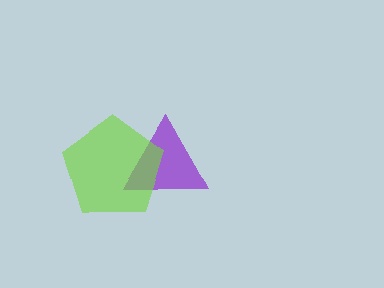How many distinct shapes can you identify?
There are 2 distinct shapes: a purple triangle, a lime pentagon.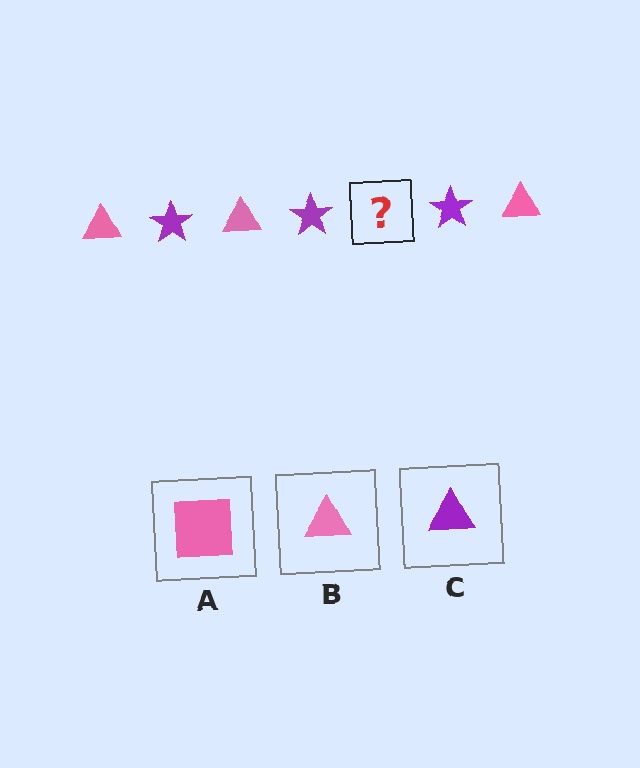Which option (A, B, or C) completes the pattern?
B.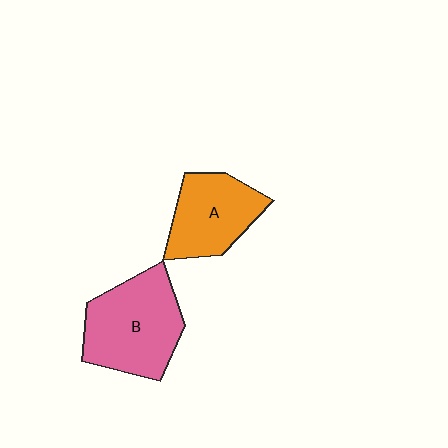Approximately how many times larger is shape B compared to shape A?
Approximately 1.3 times.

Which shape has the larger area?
Shape B (pink).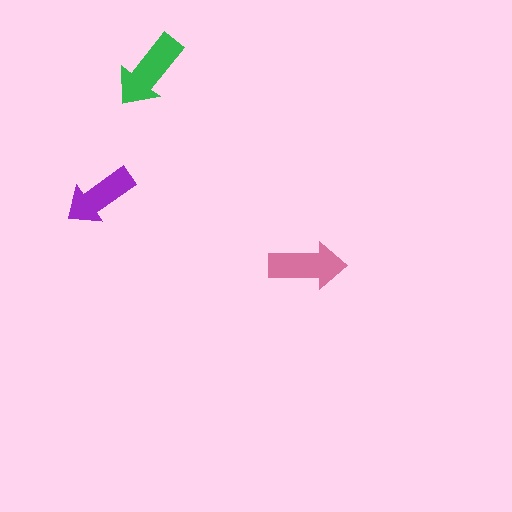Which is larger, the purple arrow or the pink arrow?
The pink one.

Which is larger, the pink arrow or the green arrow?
The green one.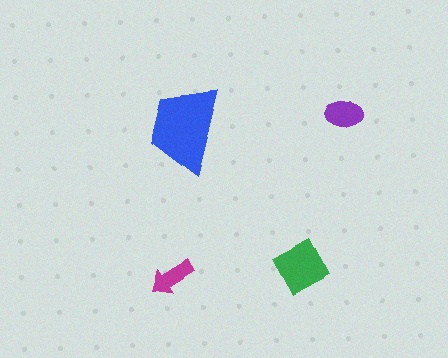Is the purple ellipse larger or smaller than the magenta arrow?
Larger.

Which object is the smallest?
The magenta arrow.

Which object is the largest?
The blue trapezoid.